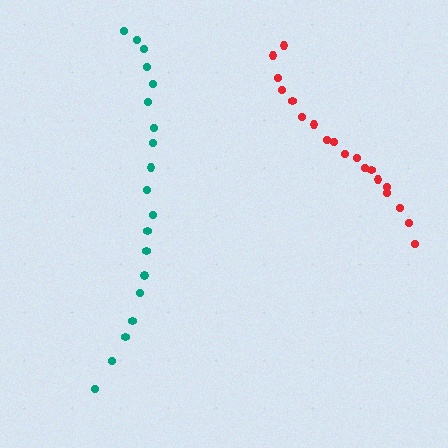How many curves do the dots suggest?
There are 2 distinct paths.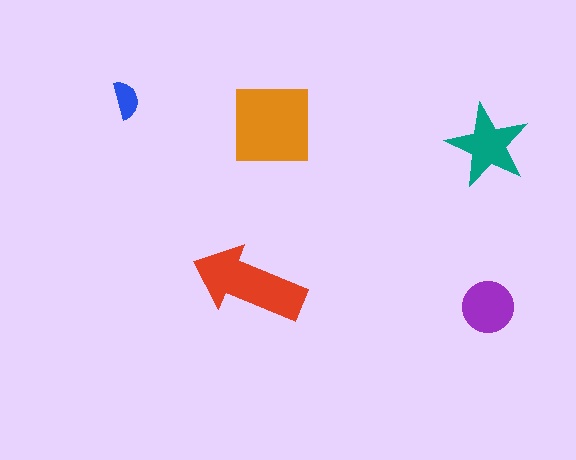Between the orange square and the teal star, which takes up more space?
The orange square.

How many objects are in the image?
There are 5 objects in the image.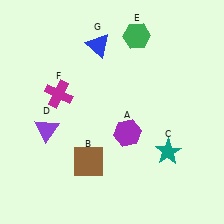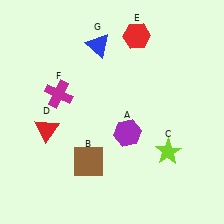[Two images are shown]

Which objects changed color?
C changed from teal to lime. D changed from purple to red. E changed from green to red.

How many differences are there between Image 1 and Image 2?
There are 3 differences between the two images.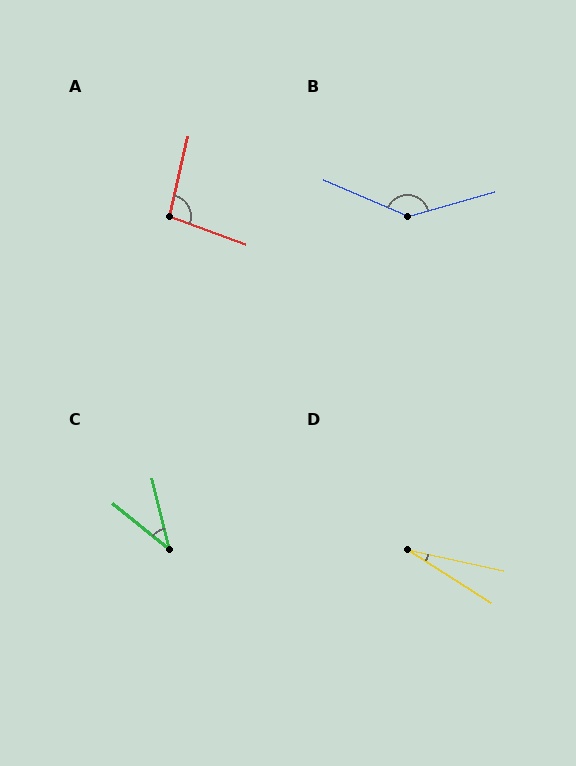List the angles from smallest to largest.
D (20°), C (38°), A (97°), B (140°).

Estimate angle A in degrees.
Approximately 97 degrees.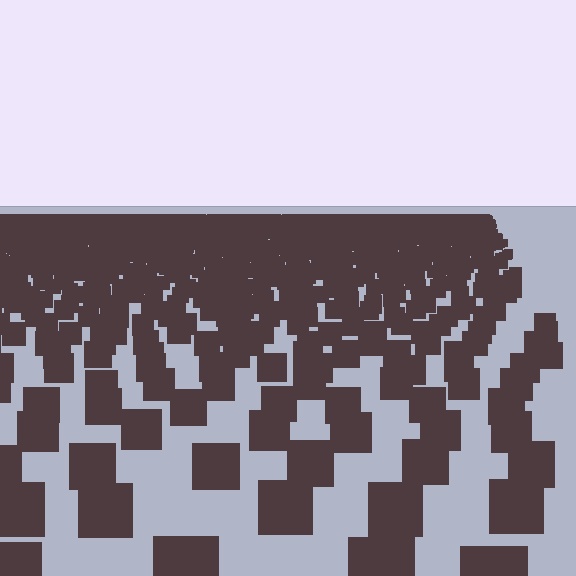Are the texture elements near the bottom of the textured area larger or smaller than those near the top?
Larger. Near the bottom, elements are closer to the viewer and appear at a bigger on-screen size.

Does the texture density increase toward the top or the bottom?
Density increases toward the top.